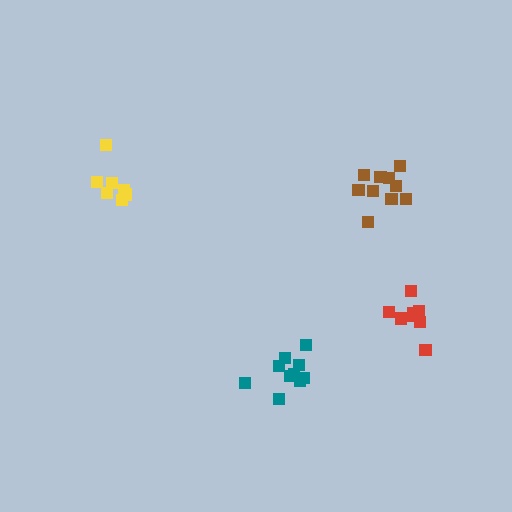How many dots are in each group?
Group 1: 10 dots, Group 2: 7 dots, Group 3: 10 dots, Group 4: 8 dots (35 total).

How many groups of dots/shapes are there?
There are 4 groups.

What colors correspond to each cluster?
The clusters are colored: brown, yellow, teal, red.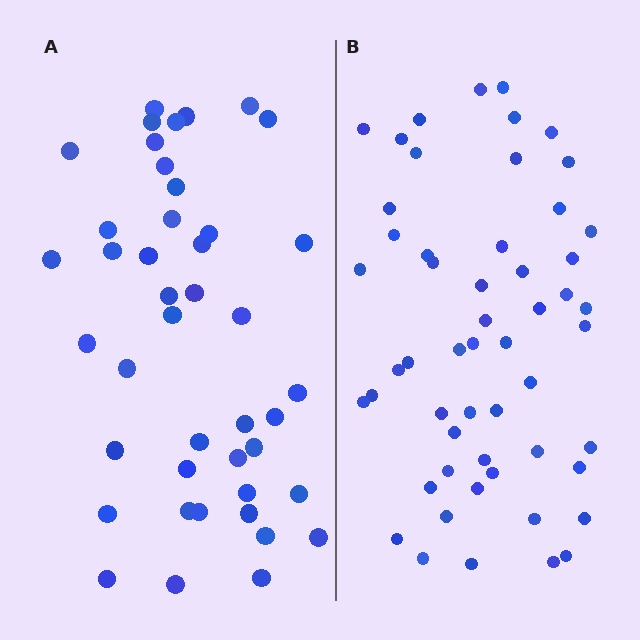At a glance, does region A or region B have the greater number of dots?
Region B (the right region) has more dots.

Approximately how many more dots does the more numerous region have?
Region B has roughly 12 or so more dots than region A.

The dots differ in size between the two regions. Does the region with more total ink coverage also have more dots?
No. Region A has more total ink coverage because its dots are larger, but region B actually contains more individual dots. Total area can be misleading — the number of items is what matters here.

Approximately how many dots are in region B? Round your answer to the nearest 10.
About 50 dots. (The exact count is 54, which rounds to 50.)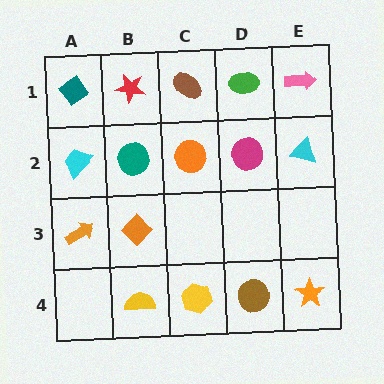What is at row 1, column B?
A red star.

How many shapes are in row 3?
2 shapes.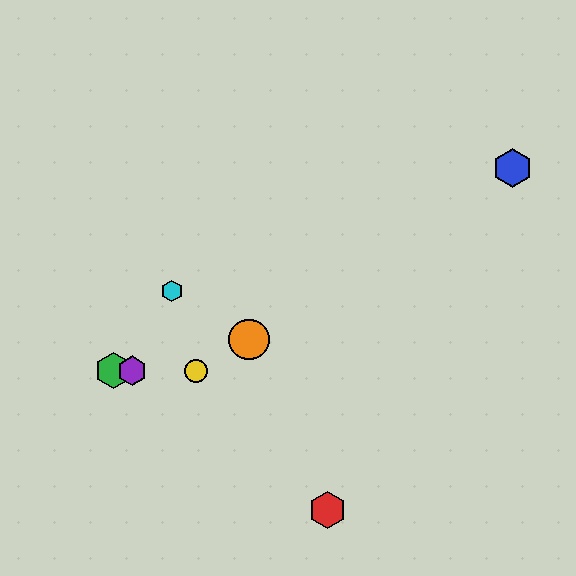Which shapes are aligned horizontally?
The green hexagon, the yellow circle, the purple hexagon are aligned horizontally.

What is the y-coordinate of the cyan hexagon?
The cyan hexagon is at y≈291.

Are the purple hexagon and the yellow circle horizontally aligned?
Yes, both are at y≈371.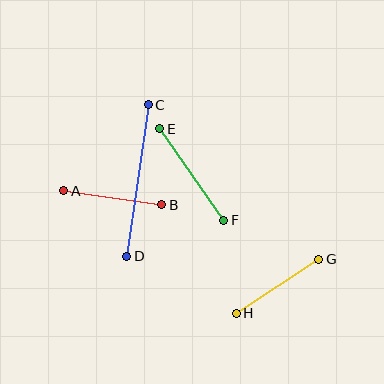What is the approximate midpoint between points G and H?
The midpoint is at approximately (278, 286) pixels.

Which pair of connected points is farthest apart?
Points C and D are farthest apart.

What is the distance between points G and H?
The distance is approximately 99 pixels.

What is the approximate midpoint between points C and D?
The midpoint is at approximately (137, 181) pixels.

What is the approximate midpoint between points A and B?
The midpoint is at approximately (113, 198) pixels.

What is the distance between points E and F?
The distance is approximately 112 pixels.